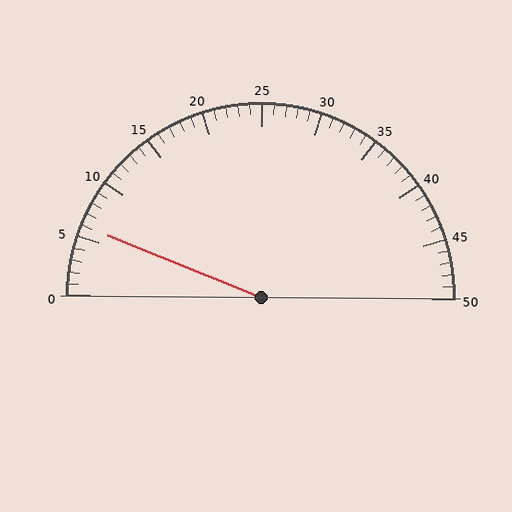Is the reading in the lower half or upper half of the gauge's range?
The reading is in the lower half of the range (0 to 50).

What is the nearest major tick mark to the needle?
The nearest major tick mark is 5.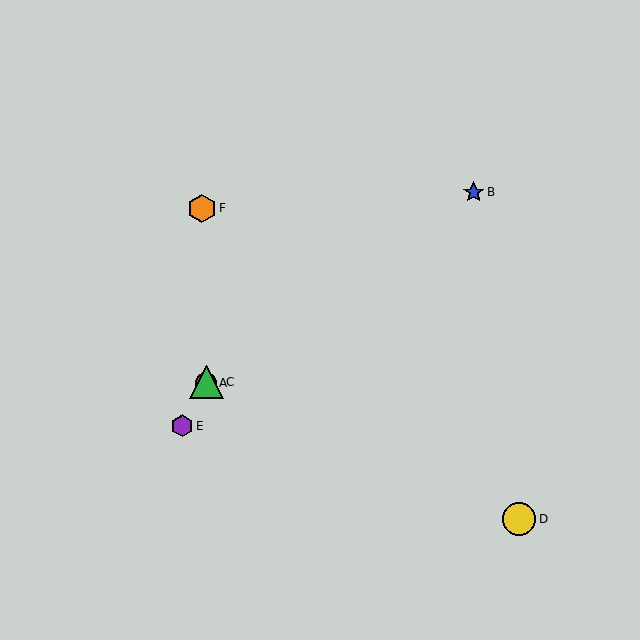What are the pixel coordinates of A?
Object A is at (206, 383).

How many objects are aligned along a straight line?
3 objects (A, C, E) are aligned along a straight line.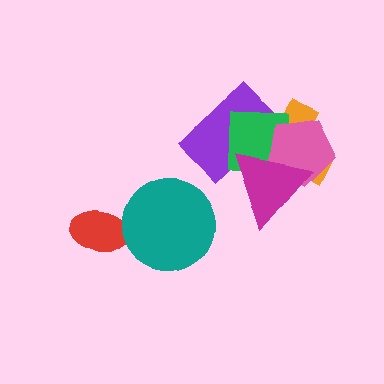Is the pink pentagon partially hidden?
Yes, it is partially covered by another shape.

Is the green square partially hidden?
Yes, it is partially covered by another shape.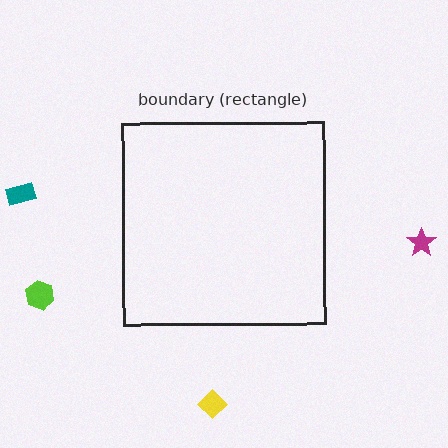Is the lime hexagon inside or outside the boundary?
Outside.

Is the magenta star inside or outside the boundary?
Outside.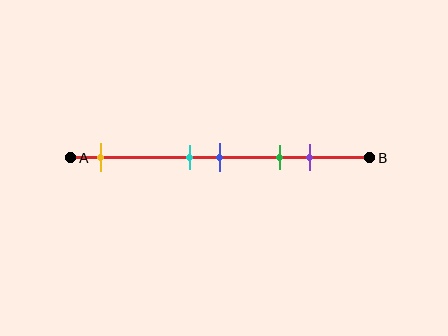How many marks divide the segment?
There are 5 marks dividing the segment.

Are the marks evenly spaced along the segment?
No, the marks are not evenly spaced.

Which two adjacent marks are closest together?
The cyan and blue marks are the closest adjacent pair.